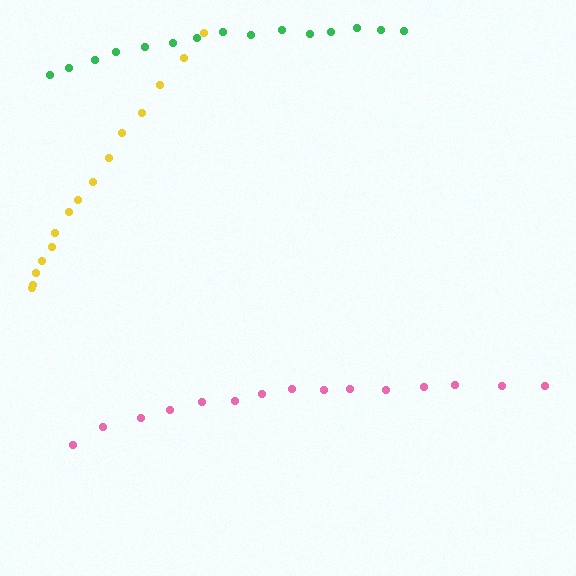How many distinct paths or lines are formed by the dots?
There are 3 distinct paths.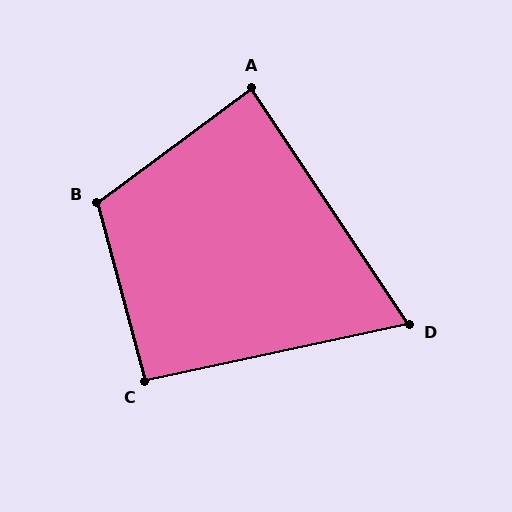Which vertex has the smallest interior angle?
D, at approximately 68 degrees.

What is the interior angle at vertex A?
Approximately 87 degrees (approximately right).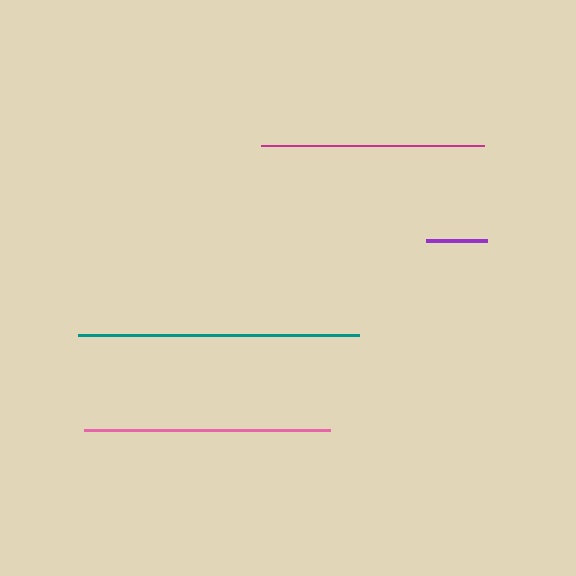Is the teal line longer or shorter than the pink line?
The teal line is longer than the pink line.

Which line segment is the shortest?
The purple line is the shortest at approximately 61 pixels.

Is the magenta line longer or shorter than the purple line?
The magenta line is longer than the purple line.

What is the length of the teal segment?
The teal segment is approximately 281 pixels long.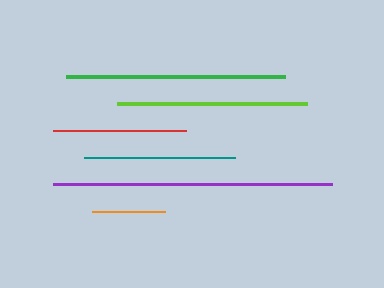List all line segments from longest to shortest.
From longest to shortest: purple, green, lime, teal, red, orange.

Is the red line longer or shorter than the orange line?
The red line is longer than the orange line.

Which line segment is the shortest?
The orange line is the shortest at approximately 73 pixels.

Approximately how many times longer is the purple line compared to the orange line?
The purple line is approximately 3.8 times the length of the orange line.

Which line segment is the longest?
The purple line is the longest at approximately 279 pixels.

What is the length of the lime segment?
The lime segment is approximately 189 pixels long.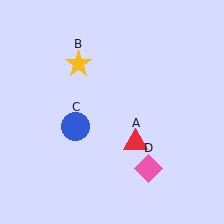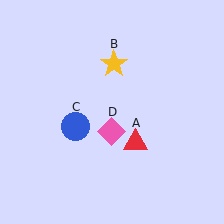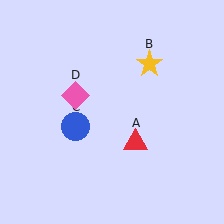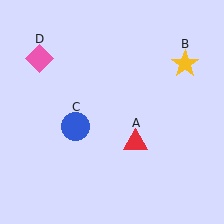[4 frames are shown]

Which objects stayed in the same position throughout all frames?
Red triangle (object A) and blue circle (object C) remained stationary.